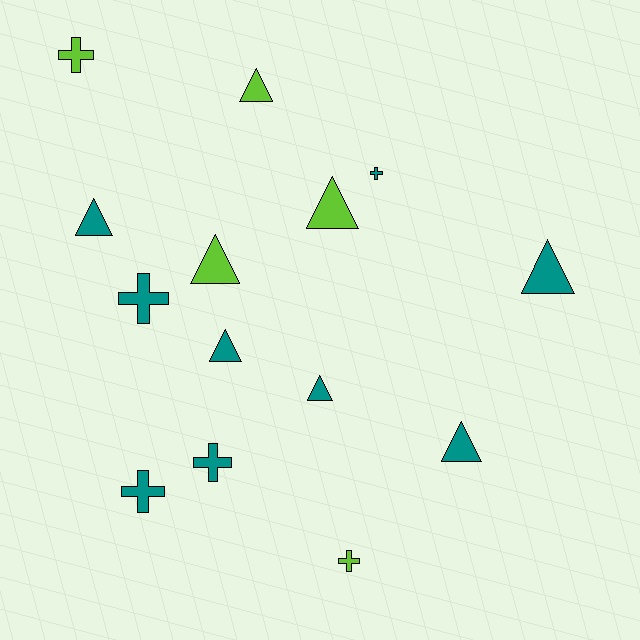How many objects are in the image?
There are 14 objects.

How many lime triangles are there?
There are 3 lime triangles.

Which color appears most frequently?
Teal, with 9 objects.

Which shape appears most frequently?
Triangle, with 8 objects.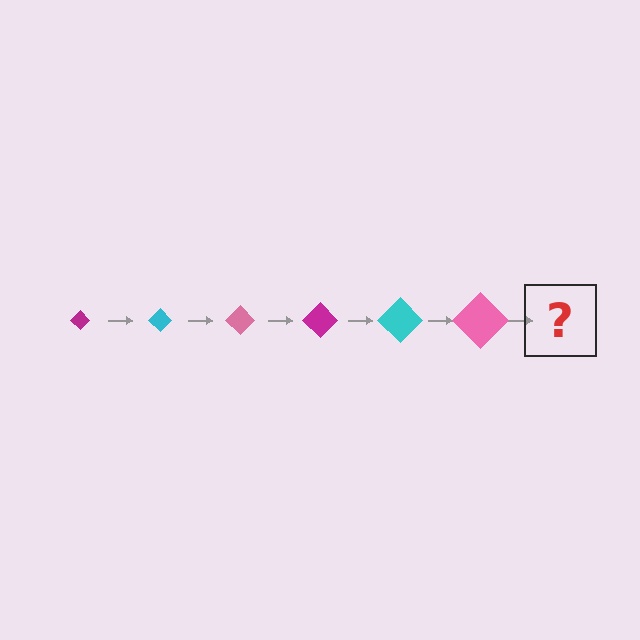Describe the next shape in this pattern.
It should be a magenta diamond, larger than the previous one.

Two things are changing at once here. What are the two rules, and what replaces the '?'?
The two rules are that the diamond grows larger each step and the color cycles through magenta, cyan, and pink. The '?' should be a magenta diamond, larger than the previous one.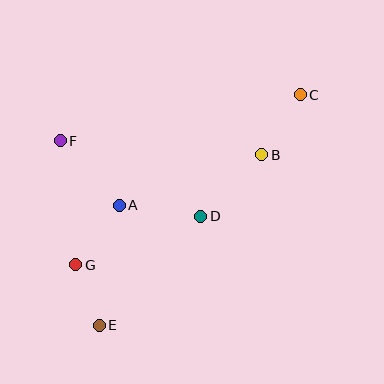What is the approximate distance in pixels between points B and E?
The distance between B and E is approximately 236 pixels.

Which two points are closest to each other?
Points E and G are closest to each other.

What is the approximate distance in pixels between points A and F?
The distance between A and F is approximately 87 pixels.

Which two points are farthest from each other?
Points C and E are farthest from each other.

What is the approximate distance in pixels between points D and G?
The distance between D and G is approximately 134 pixels.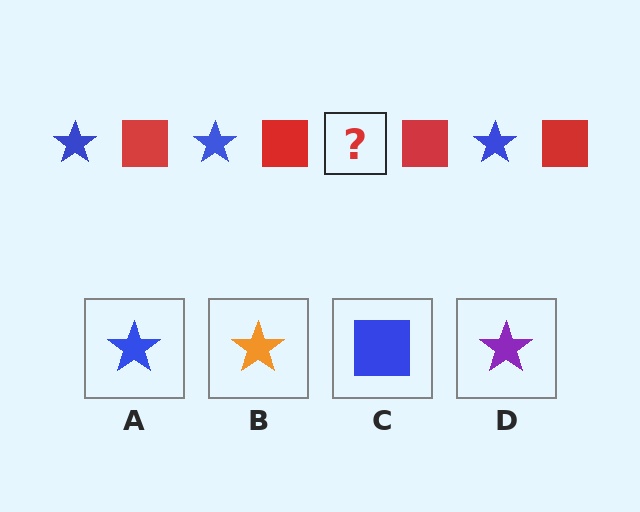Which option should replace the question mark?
Option A.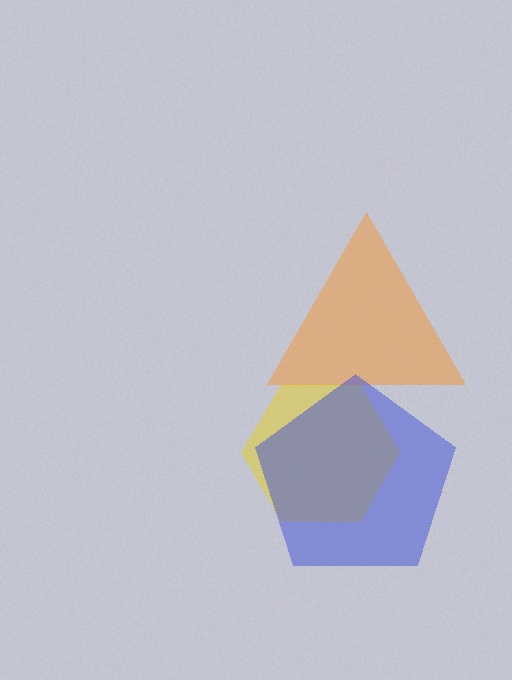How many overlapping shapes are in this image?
There are 3 overlapping shapes in the image.